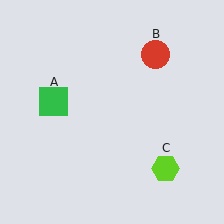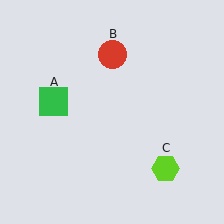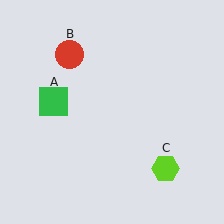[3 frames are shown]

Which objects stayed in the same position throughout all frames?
Green square (object A) and lime hexagon (object C) remained stationary.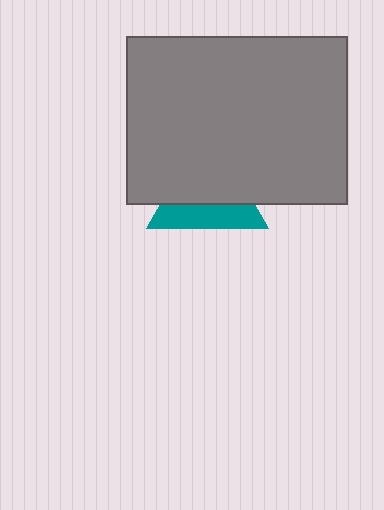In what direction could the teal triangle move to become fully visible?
The teal triangle could move down. That would shift it out from behind the gray rectangle entirely.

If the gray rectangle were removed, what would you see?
You would see the complete teal triangle.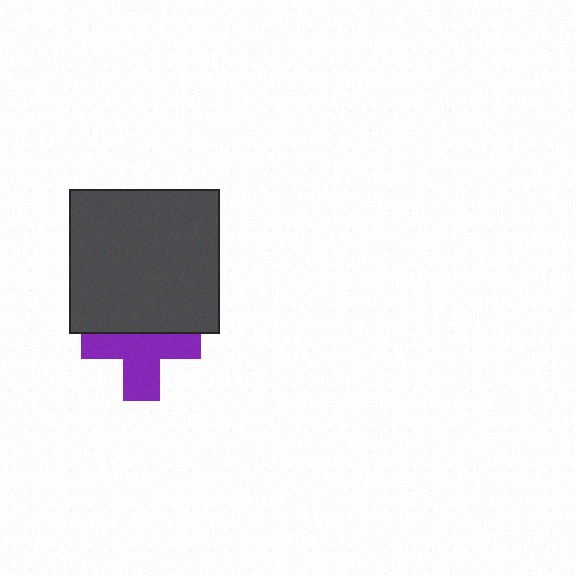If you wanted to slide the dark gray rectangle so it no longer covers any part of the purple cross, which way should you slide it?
Slide it up — that is the most direct way to separate the two shapes.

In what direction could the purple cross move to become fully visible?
The purple cross could move down. That would shift it out from behind the dark gray rectangle entirely.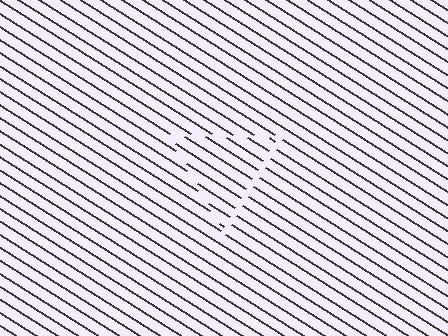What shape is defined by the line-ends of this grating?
An illusory triangle. The interior of the shape contains the same grating, shifted by half a period — the contour is defined by the phase discontinuity where line-ends from the inner and outer gratings abut.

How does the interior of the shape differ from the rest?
The interior of the shape contains the same grating, shifted by half a period — the contour is defined by the phase discontinuity where line-ends from the inner and outer gratings abut.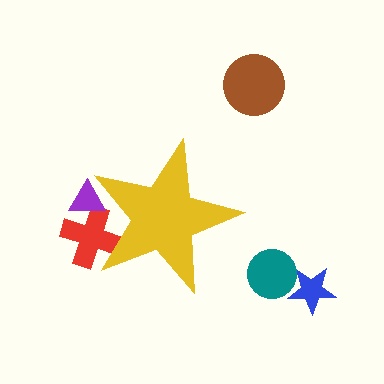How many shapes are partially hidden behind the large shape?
2 shapes are partially hidden.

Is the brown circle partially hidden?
No, the brown circle is fully visible.